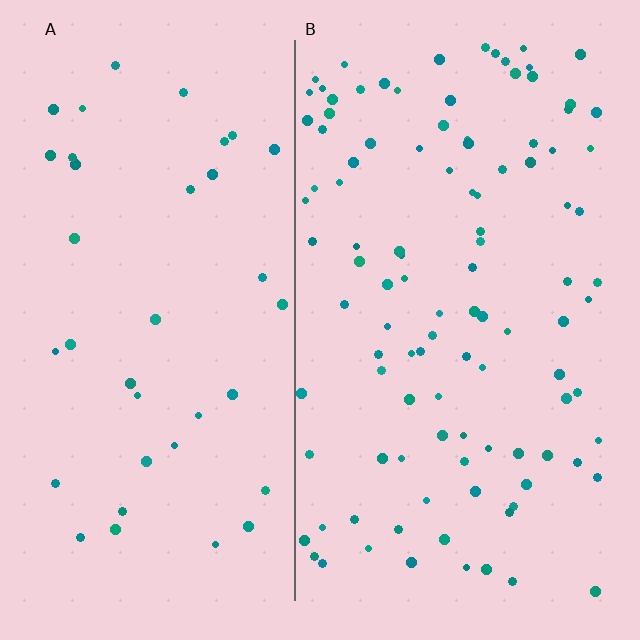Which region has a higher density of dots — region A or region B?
B (the right).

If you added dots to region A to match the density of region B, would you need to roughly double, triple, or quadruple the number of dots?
Approximately triple.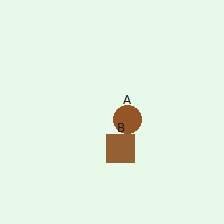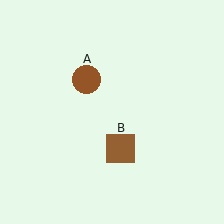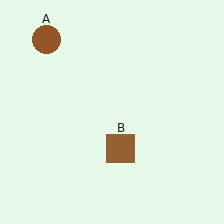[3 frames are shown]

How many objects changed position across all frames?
1 object changed position: brown circle (object A).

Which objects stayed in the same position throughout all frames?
Brown square (object B) remained stationary.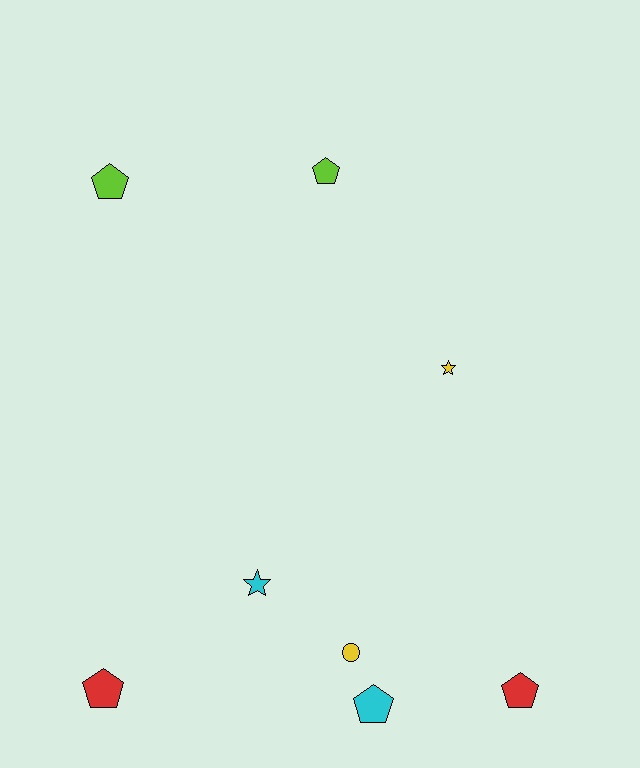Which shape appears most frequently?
Pentagon, with 5 objects.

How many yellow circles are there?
There is 1 yellow circle.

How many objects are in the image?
There are 8 objects.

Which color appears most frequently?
Yellow, with 2 objects.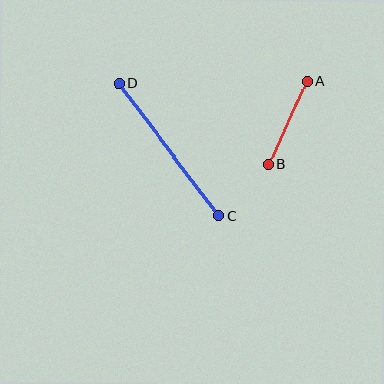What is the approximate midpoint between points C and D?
The midpoint is at approximately (169, 149) pixels.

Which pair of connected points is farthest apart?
Points C and D are farthest apart.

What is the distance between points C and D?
The distance is approximately 166 pixels.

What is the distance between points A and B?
The distance is approximately 92 pixels.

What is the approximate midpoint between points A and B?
The midpoint is at approximately (288, 123) pixels.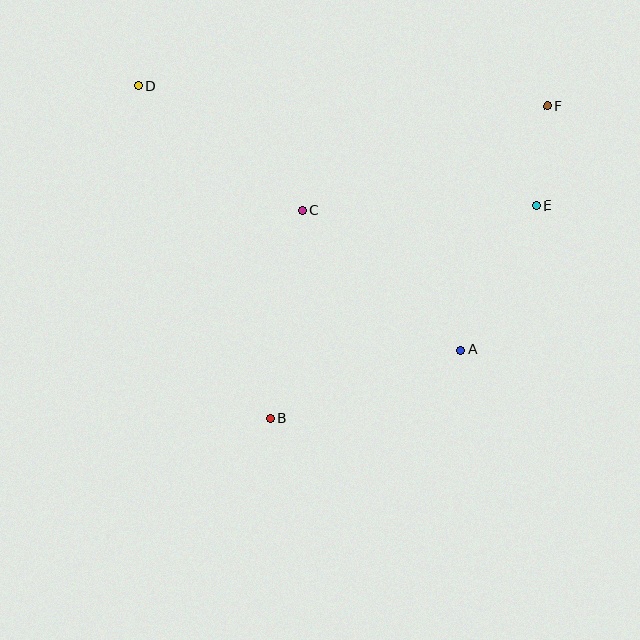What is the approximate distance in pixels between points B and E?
The distance between B and E is approximately 341 pixels.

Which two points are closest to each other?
Points E and F are closest to each other.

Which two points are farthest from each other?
Points B and F are farthest from each other.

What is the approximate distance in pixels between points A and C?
The distance between A and C is approximately 211 pixels.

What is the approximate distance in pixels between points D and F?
The distance between D and F is approximately 409 pixels.